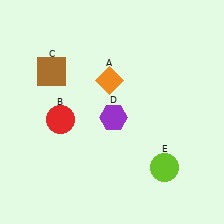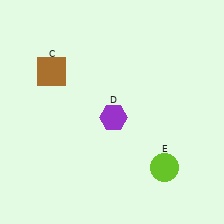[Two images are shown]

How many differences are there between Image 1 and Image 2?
There are 2 differences between the two images.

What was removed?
The orange diamond (A), the red circle (B) were removed in Image 2.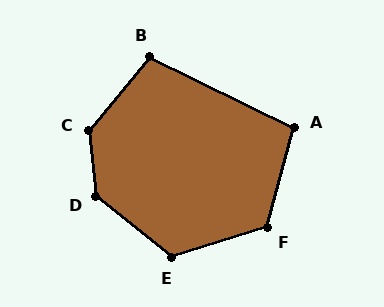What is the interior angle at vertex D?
Approximately 134 degrees (obtuse).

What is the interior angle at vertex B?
Approximately 103 degrees (obtuse).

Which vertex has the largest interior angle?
C, at approximately 135 degrees.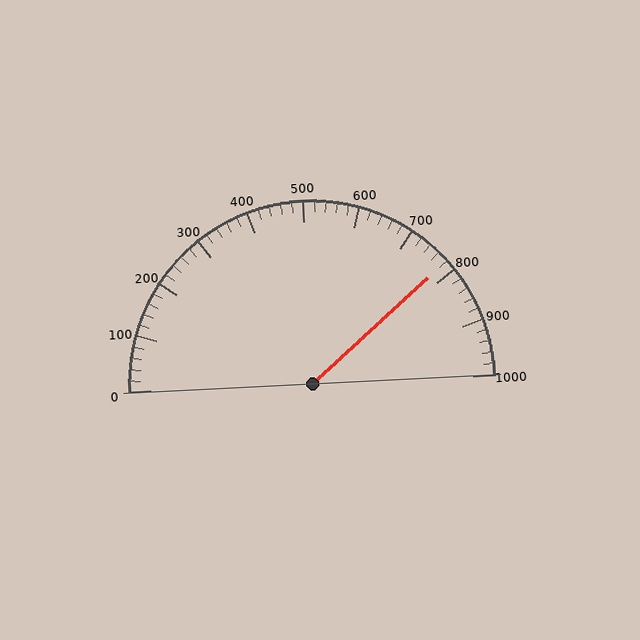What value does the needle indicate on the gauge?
The needle indicates approximately 780.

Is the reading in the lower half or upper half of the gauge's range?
The reading is in the upper half of the range (0 to 1000).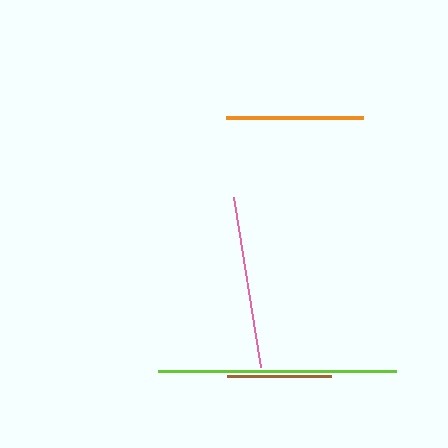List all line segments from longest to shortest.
From longest to shortest: lime, pink, orange, brown.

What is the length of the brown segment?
The brown segment is approximately 104 pixels long.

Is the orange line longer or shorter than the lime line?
The lime line is longer than the orange line.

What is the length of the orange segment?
The orange segment is approximately 137 pixels long.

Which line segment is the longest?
The lime line is the longest at approximately 238 pixels.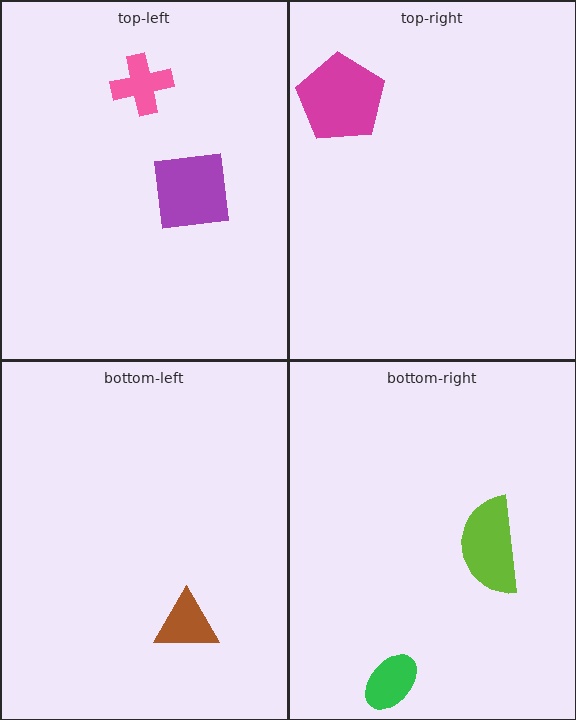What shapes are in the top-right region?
The magenta pentagon.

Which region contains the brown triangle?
The bottom-left region.